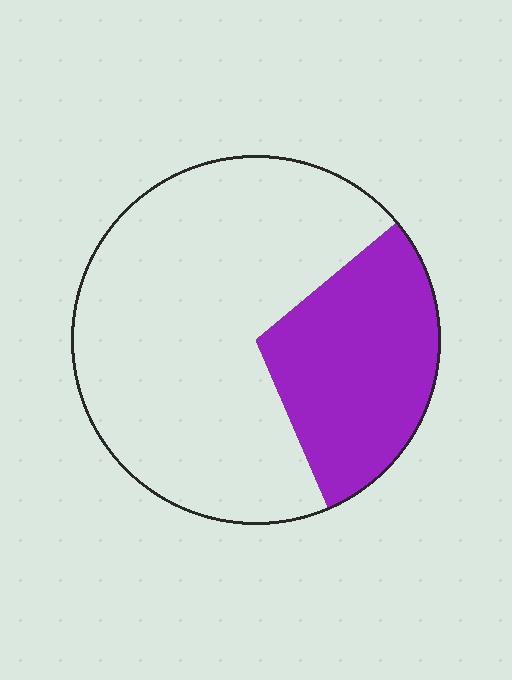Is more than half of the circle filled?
No.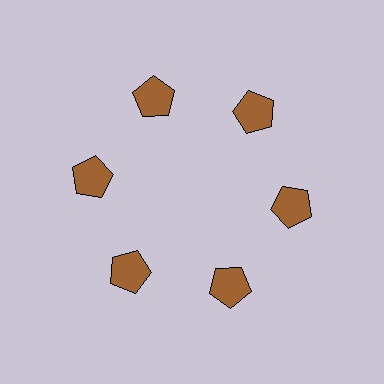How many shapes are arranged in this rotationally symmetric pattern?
There are 6 shapes, arranged in 6 groups of 1.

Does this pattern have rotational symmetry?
Yes, this pattern has 6-fold rotational symmetry. It looks the same after rotating 60 degrees around the center.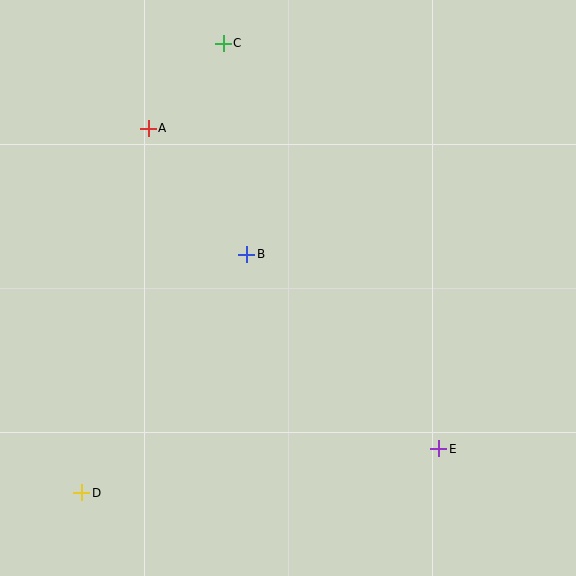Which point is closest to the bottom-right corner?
Point E is closest to the bottom-right corner.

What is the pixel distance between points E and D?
The distance between E and D is 360 pixels.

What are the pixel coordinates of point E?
Point E is at (439, 449).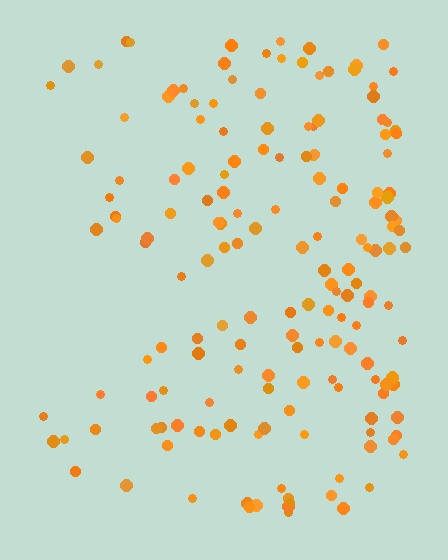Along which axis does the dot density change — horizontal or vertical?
Horizontal.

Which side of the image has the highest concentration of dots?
The right.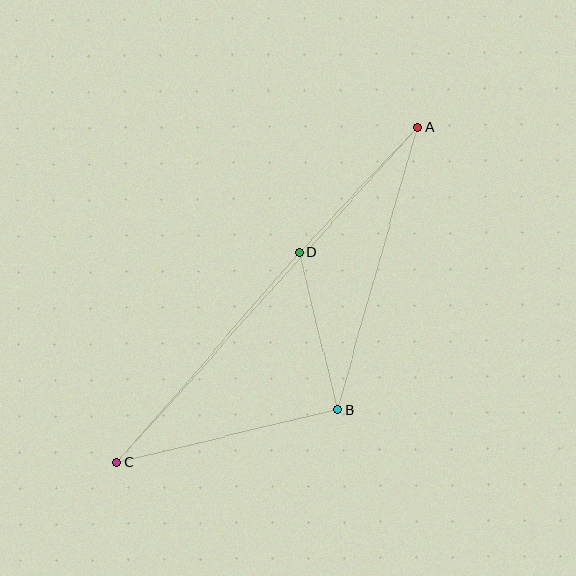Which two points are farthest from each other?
Points A and C are farthest from each other.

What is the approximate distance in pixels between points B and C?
The distance between B and C is approximately 227 pixels.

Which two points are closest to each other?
Points B and D are closest to each other.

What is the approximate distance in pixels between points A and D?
The distance between A and D is approximately 172 pixels.